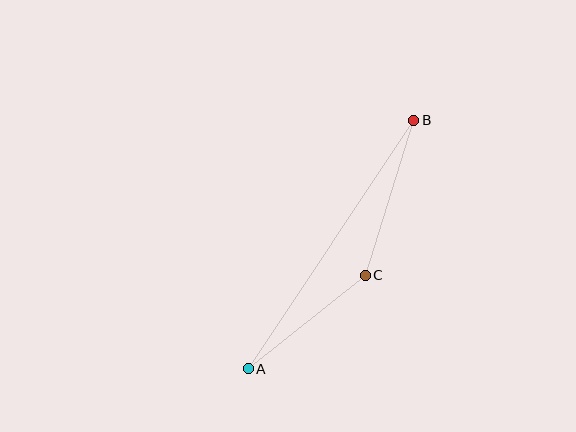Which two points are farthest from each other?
Points A and B are farthest from each other.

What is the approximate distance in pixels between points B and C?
The distance between B and C is approximately 163 pixels.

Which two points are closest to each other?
Points A and C are closest to each other.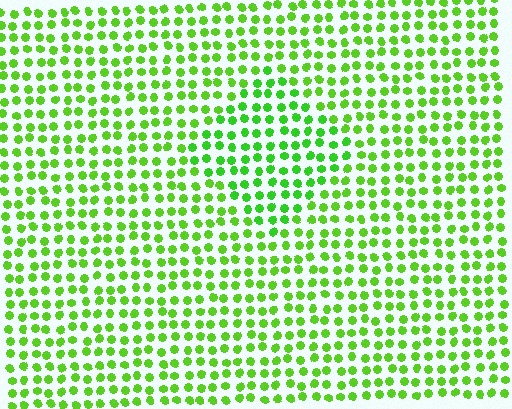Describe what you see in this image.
The image is filled with small lime elements in a uniform arrangement. A diamond-shaped region is visible where the elements are tinted to a slightly different hue, forming a subtle color boundary.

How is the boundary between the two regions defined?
The boundary is defined purely by a slight shift in hue (about 15 degrees). Spacing, size, and orientation are identical on both sides.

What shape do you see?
I see a diamond.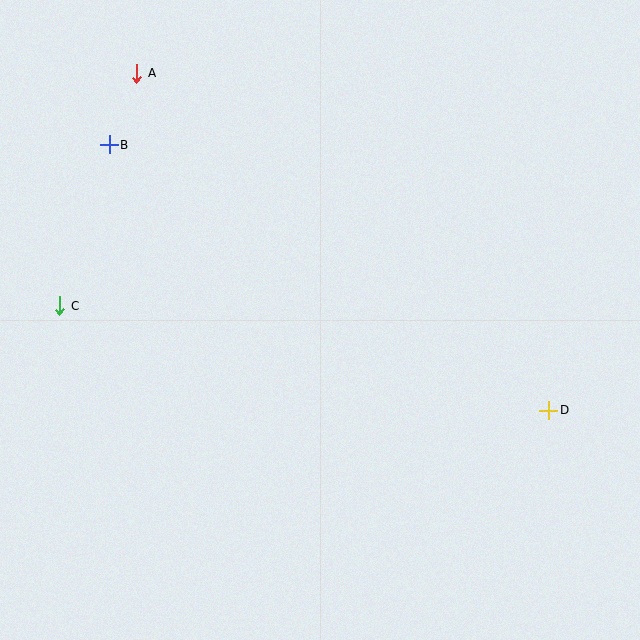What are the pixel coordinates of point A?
Point A is at (137, 73).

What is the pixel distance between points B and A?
The distance between B and A is 77 pixels.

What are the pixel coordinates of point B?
Point B is at (109, 145).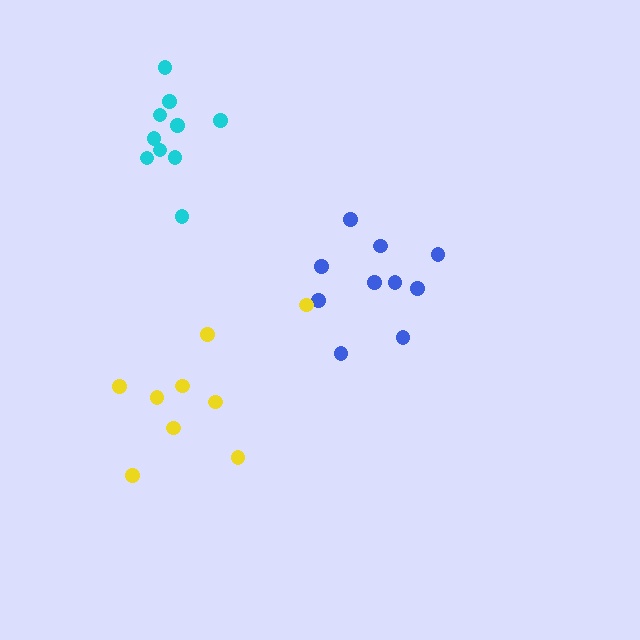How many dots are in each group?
Group 1: 10 dots, Group 2: 10 dots, Group 3: 9 dots (29 total).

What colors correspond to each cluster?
The clusters are colored: blue, cyan, yellow.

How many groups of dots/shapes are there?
There are 3 groups.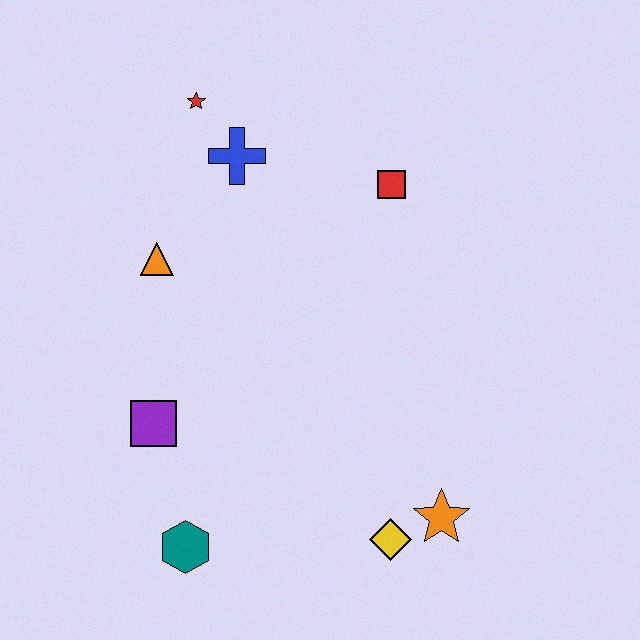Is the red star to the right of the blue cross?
No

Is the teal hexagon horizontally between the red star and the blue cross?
No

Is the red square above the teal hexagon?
Yes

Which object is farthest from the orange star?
The red star is farthest from the orange star.